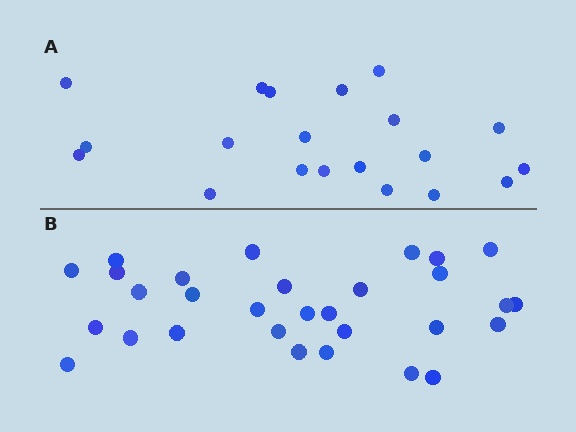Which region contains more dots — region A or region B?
Region B (the bottom region) has more dots.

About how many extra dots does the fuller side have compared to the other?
Region B has roughly 10 or so more dots than region A.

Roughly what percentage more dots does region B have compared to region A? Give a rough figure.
About 50% more.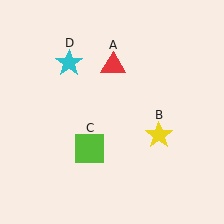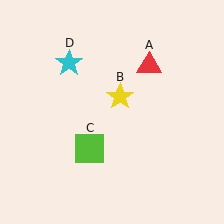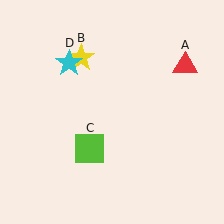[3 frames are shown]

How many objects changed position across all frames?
2 objects changed position: red triangle (object A), yellow star (object B).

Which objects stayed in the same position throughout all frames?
Lime square (object C) and cyan star (object D) remained stationary.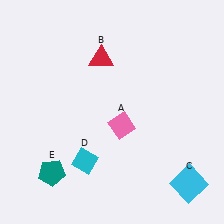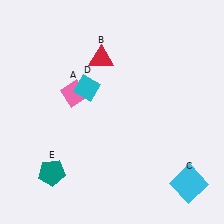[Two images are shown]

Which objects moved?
The objects that moved are: the pink diamond (A), the cyan diamond (D).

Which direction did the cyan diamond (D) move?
The cyan diamond (D) moved up.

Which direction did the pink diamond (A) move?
The pink diamond (A) moved left.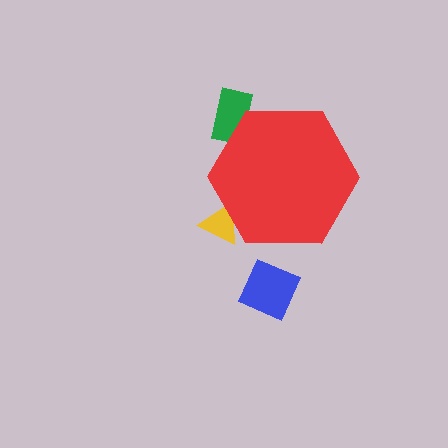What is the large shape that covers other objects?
A red hexagon.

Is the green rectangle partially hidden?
Yes, the green rectangle is partially hidden behind the red hexagon.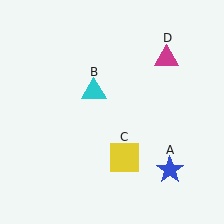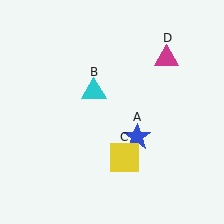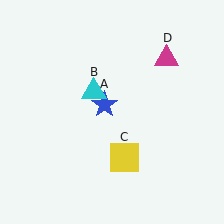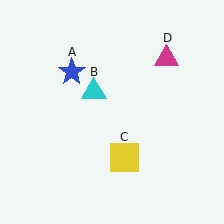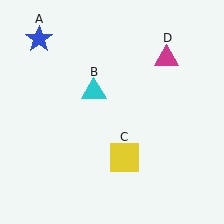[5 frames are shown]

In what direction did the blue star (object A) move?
The blue star (object A) moved up and to the left.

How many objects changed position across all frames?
1 object changed position: blue star (object A).